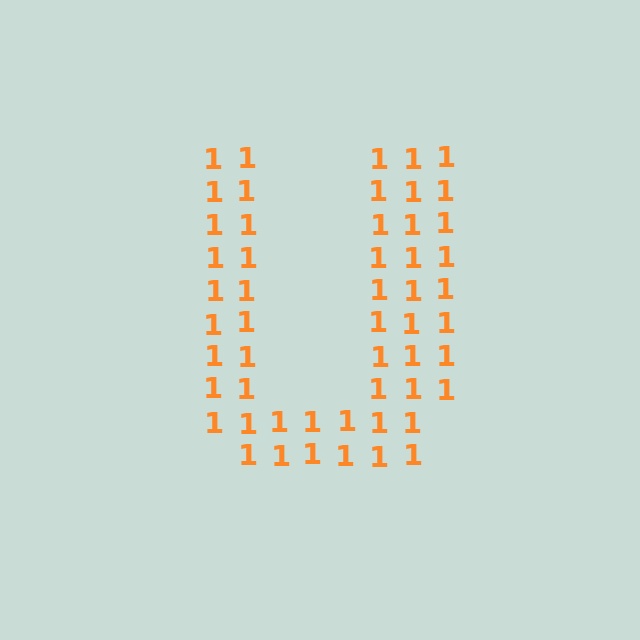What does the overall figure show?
The overall figure shows the letter U.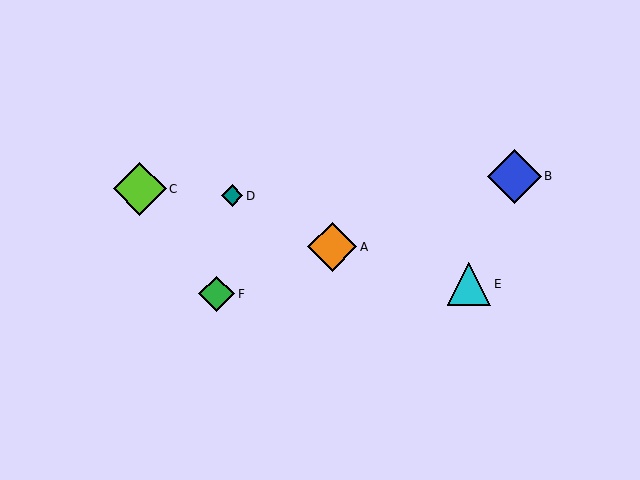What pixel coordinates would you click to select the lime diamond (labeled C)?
Click at (140, 189) to select the lime diamond C.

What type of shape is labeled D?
Shape D is a teal diamond.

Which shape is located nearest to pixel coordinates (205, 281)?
The green diamond (labeled F) at (217, 294) is nearest to that location.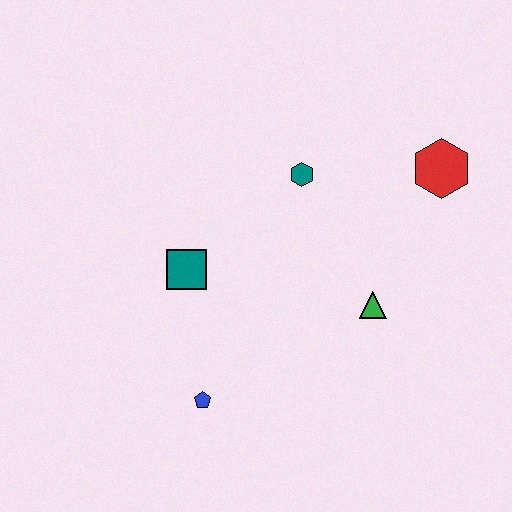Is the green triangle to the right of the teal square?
Yes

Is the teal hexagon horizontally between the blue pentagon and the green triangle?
Yes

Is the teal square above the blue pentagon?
Yes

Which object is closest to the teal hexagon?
The red hexagon is closest to the teal hexagon.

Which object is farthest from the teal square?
The red hexagon is farthest from the teal square.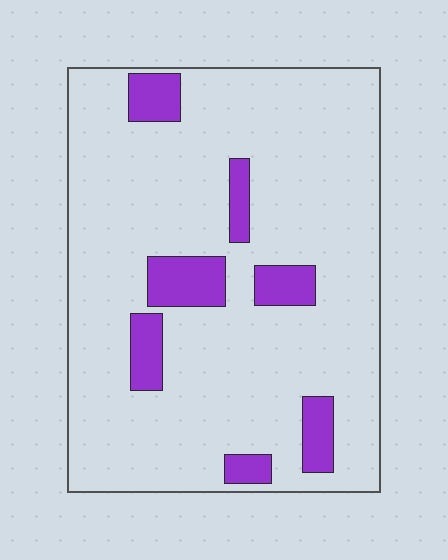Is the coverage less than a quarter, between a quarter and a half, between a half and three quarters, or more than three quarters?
Less than a quarter.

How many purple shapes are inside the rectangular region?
7.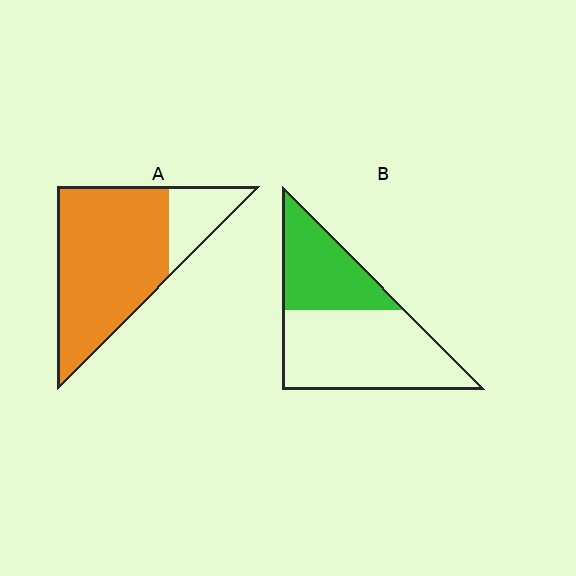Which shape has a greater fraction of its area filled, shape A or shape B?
Shape A.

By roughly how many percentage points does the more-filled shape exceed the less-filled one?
By roughly 45 percentage points (A over B).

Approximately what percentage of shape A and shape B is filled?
A is approximately 80% and B is approximately 35%.